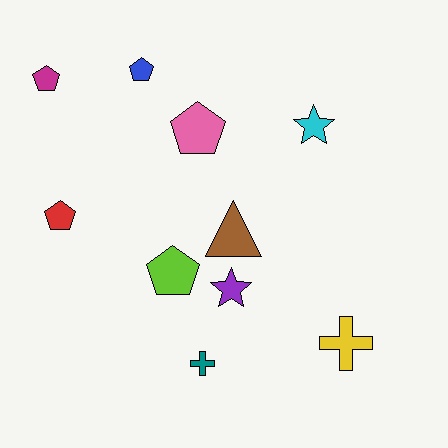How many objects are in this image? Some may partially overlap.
There are 10 objects.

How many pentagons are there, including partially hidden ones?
There are 5 pentagons.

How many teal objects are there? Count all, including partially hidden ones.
There is 1 teal object.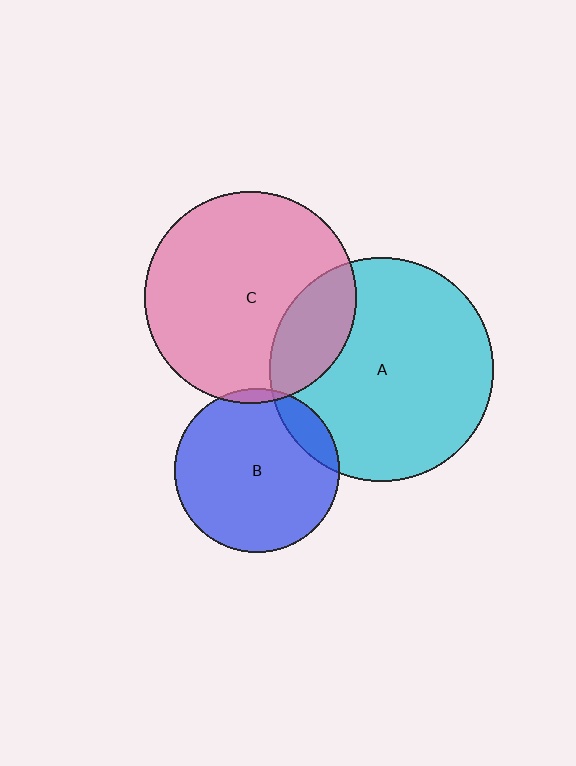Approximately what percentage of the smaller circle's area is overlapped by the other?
Approximately 20%.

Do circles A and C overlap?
Yes.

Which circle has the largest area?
Circle A (cyan).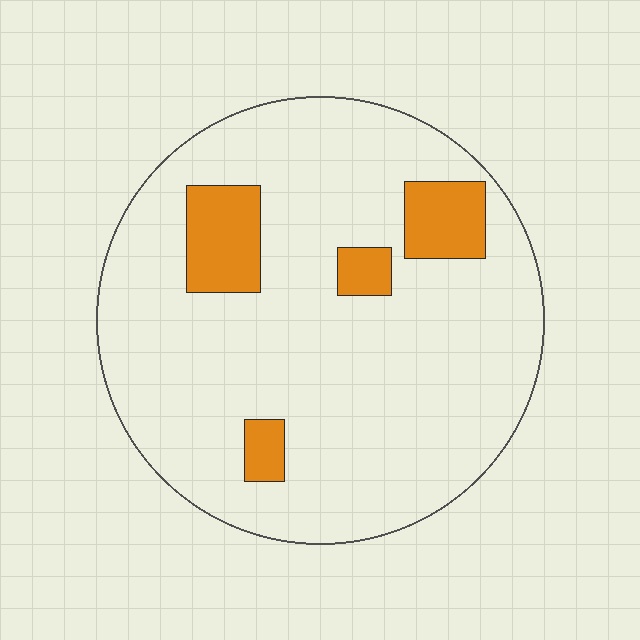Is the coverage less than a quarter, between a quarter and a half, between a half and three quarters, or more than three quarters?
Less than a quarter.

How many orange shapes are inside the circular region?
4.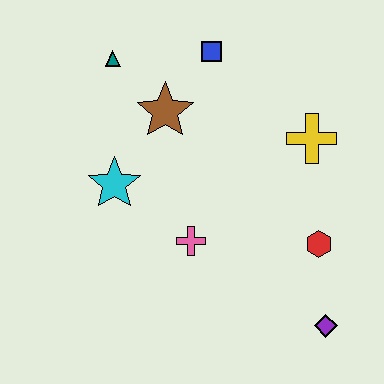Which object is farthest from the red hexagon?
The teal triangle is farthest from the red hexagon.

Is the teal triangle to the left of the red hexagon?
Yes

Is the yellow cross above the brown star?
No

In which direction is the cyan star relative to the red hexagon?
The cyan star is to the left of the red hexagon.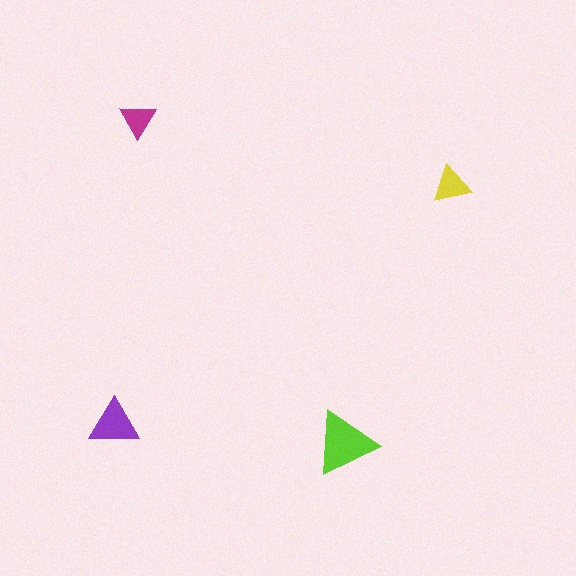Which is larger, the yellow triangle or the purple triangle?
The purple one.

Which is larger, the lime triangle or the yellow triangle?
The lime one.